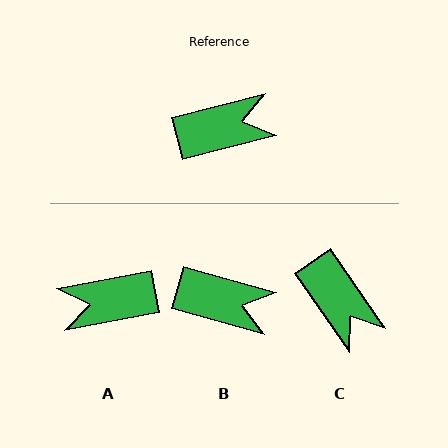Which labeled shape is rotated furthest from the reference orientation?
A, about 176 degrees away.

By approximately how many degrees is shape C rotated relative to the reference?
Approximately 70 degrees clockwise.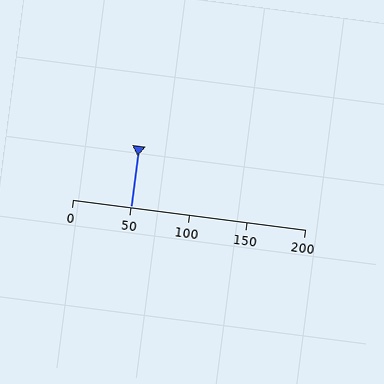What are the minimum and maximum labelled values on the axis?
The axis runs from 0 to 200.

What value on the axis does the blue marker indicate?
The marker indicates approximately 50.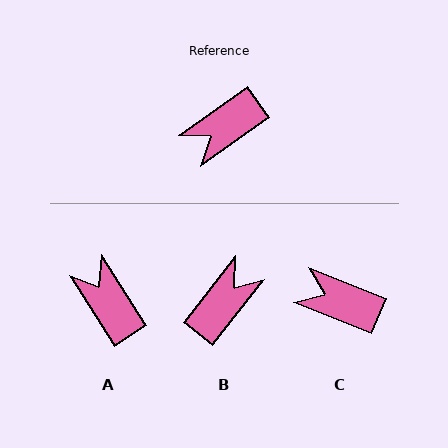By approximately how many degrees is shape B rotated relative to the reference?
Approximately 164 degrees clockwise.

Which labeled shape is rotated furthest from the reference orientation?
B, about 164 degrees away.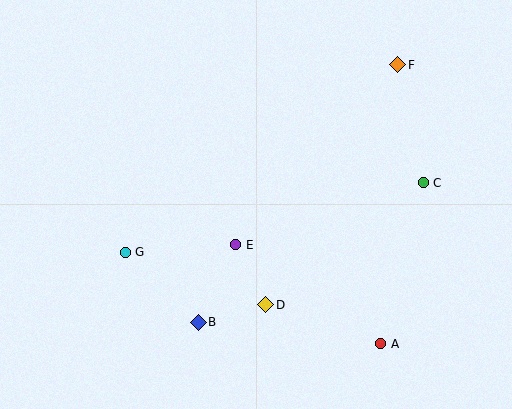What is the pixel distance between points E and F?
The distance between E and F is 242 pixels.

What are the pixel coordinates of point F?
Point F is at (398, 65).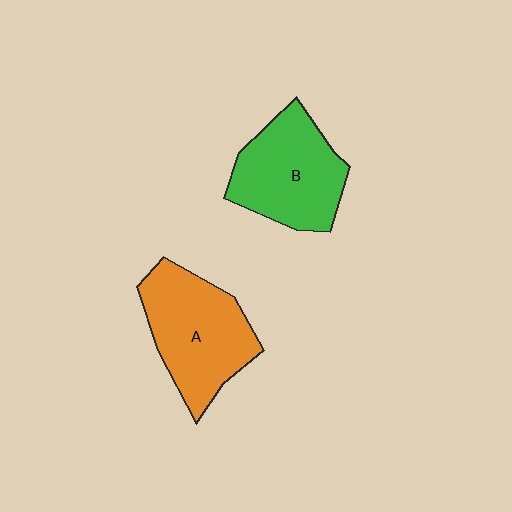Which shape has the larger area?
Shape A (orange).